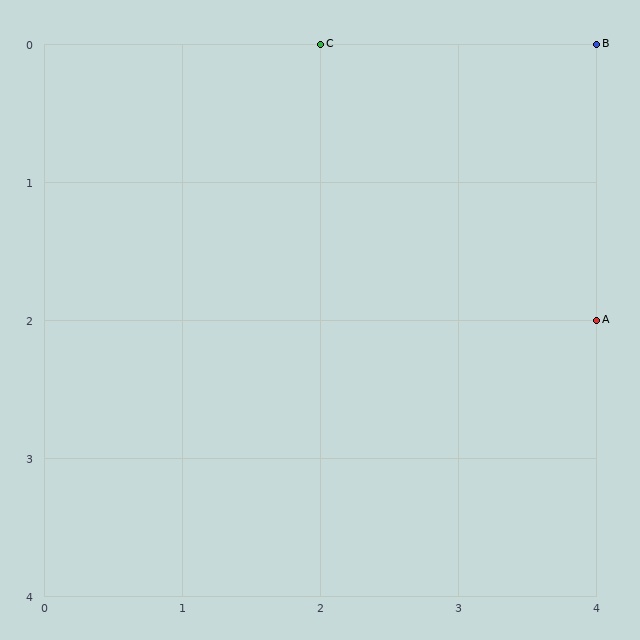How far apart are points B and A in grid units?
Points B and A are 2 rows apart.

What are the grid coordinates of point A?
Point A is at grid coordinates (4, 2).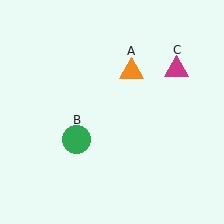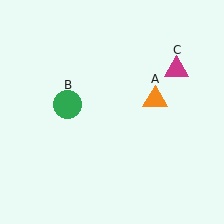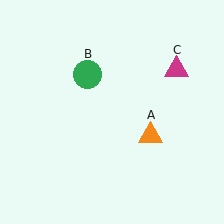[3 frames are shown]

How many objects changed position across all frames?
2 objects changed position: orange triangle (object A), green circle (object B).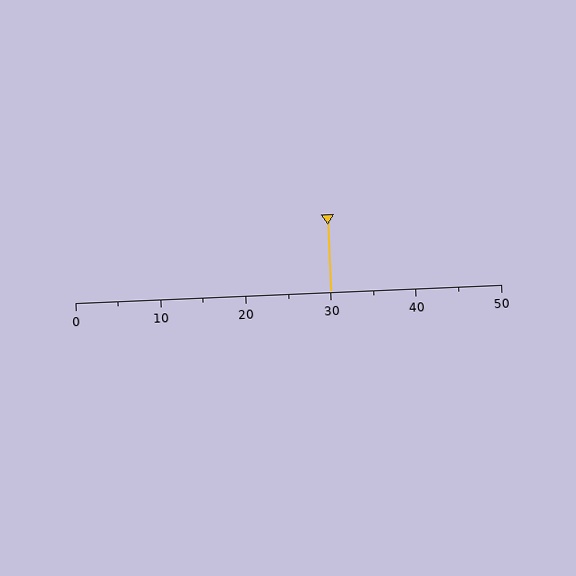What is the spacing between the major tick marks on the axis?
The major ticks are spaced 10 apart.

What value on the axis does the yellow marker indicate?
The marker indicates approximately 30.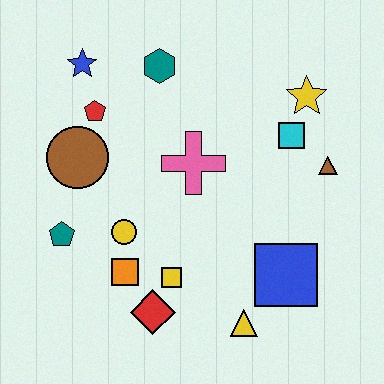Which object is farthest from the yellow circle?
The yellow star is farthest from the yellow circle.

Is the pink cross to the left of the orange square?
No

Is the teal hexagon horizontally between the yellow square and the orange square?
Yes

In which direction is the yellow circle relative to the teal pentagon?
The yellow circle is to the right of the teal pentagon.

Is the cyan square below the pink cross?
No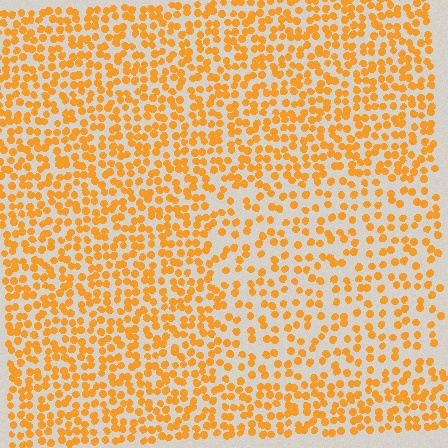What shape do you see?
I see a rectangle.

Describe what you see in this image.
The image contains small orange elements arranged at two different densities. A rectangle-shaped region is visible where the elements are less densely packed than the surrounding area.